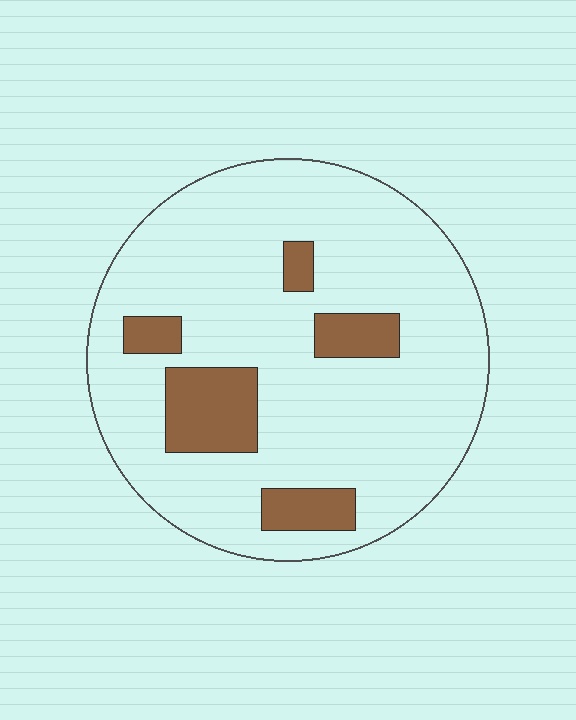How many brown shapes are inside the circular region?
5.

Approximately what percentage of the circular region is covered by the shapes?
Approximately 15%.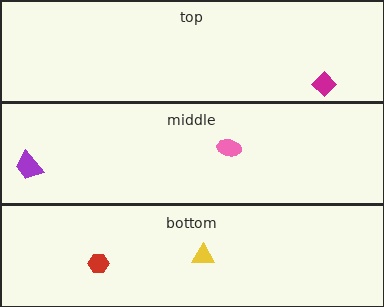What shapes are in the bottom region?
The yellow triangle, the red hexagon.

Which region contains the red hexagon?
The bottom region.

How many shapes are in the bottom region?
2.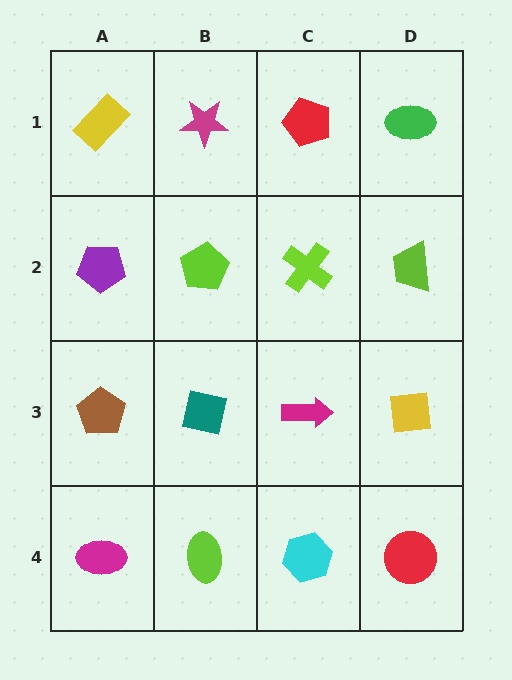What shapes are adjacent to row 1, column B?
A lime pentagon (row 2, column B), a yellow rectangle (row 1, column A), a red pentagon (row 1, column C).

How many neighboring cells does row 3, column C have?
4.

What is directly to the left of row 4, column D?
A cyan hexagon.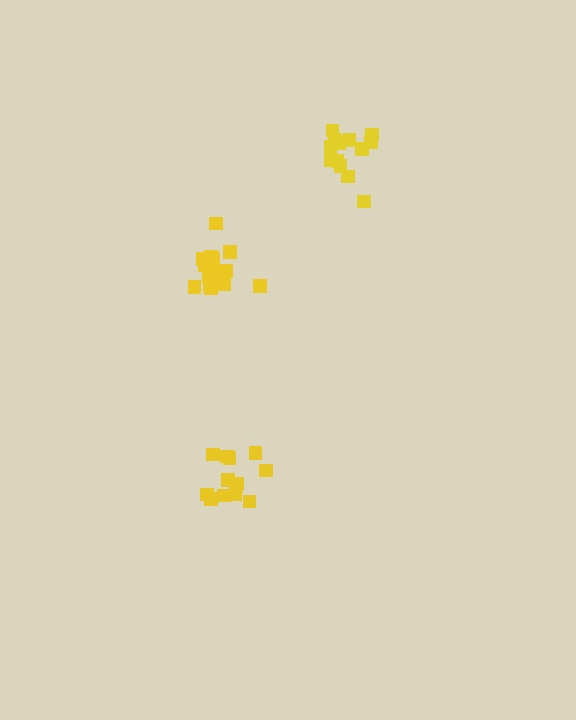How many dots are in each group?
Group 1: 13 dots, Group 2: 14 dots, Group 3: 15 dots (42 total).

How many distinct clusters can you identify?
There are 3 distinct clusters.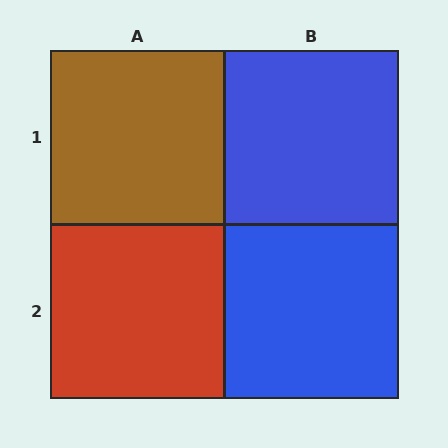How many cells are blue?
2 cells are blue.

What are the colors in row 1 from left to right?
Brown, blue.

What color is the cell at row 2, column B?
Blue.